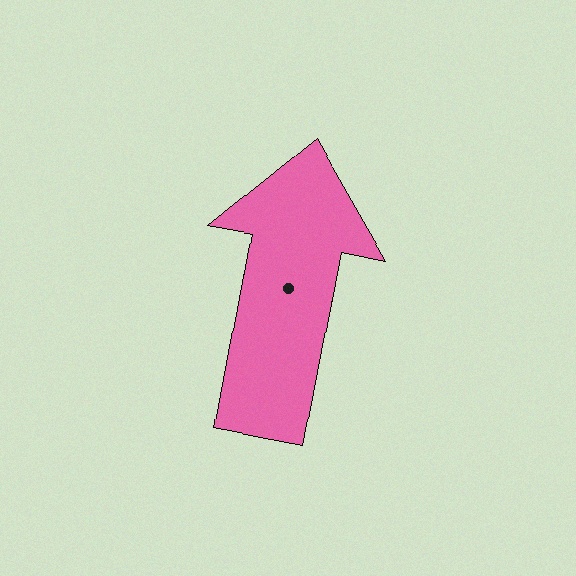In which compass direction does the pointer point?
North.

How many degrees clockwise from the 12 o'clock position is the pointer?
Approximately 11 degrees.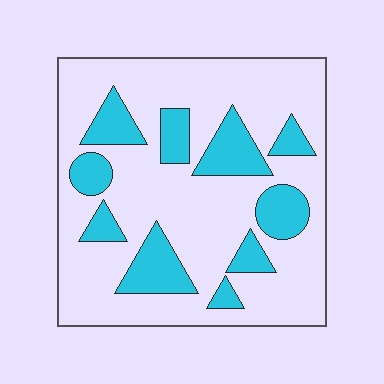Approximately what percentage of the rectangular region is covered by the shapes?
Approximately 25%.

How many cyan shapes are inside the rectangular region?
10.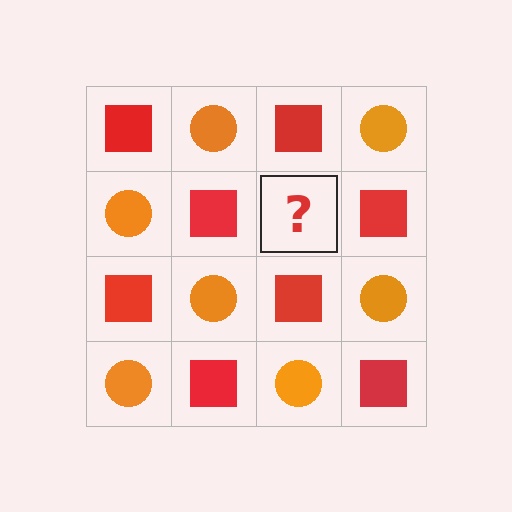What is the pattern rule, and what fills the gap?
The rule is that it alternates red square and orange circle in a checkerboard pattern. The gap should be filled with an orange circle.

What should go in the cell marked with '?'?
The missing cell should contain an orange circle.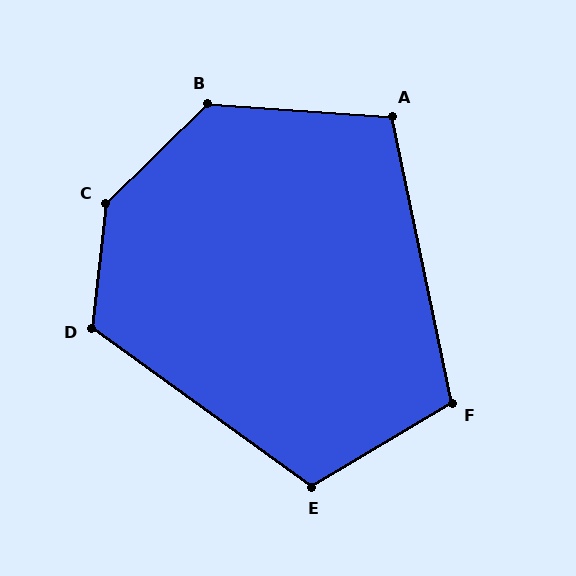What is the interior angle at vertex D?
Approximately 119 degrees (obtuse).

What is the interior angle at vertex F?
Approximately 109 degrees (obtuse).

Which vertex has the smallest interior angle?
A, at approximately 106 degrees.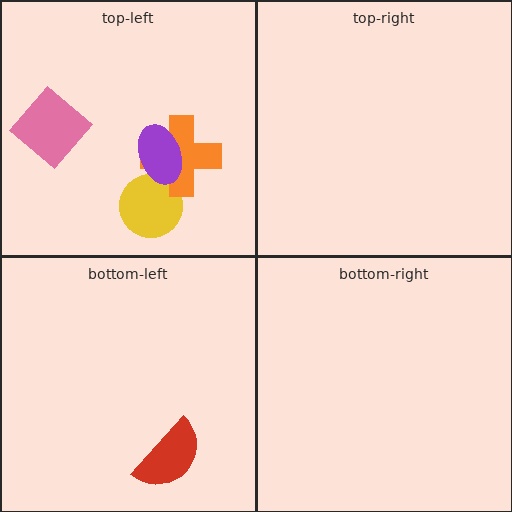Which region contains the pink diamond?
The top-left region.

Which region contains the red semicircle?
The bottom-left region.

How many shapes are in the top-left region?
4.